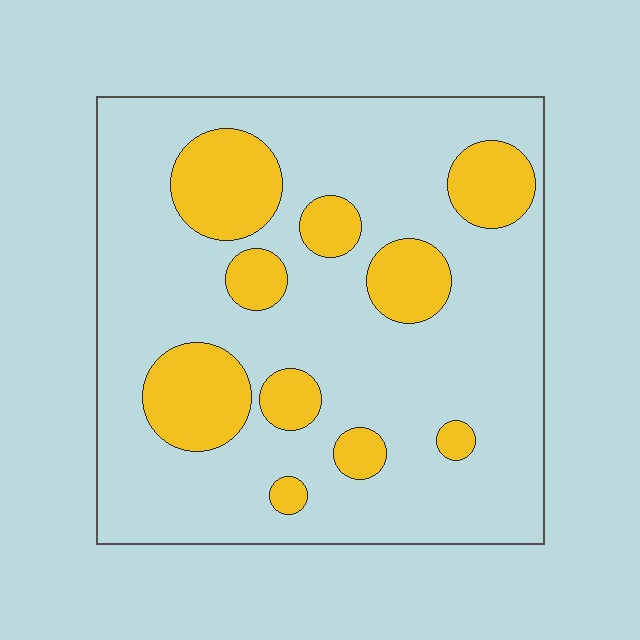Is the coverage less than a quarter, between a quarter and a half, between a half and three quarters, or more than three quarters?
Less than a quarter.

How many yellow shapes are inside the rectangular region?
10.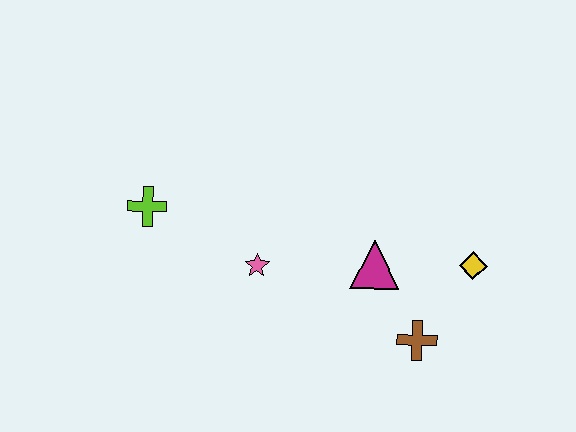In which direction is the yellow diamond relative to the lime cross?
The yellow diamond is to the right of the lime cross.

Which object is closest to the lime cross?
The pink star is closest to the lime cross.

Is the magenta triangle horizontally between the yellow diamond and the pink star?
Yes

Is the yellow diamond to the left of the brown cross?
No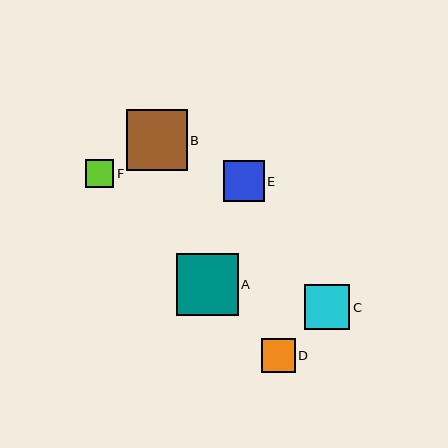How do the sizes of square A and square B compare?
Square A and square B are approximately the same size.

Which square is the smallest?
Square F is the smallest with a size of approximately 28 pixels.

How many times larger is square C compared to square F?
Square C is approximately 1.6 times the size of square F.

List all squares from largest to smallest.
From largest to smallest: A, B, C, E, D, F.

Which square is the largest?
Square A is the largest with a size of approximately 61 pixels.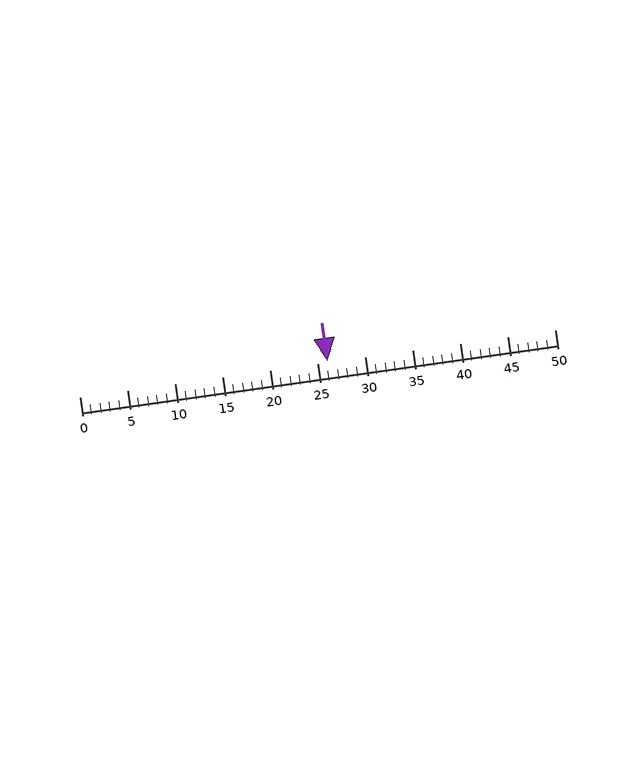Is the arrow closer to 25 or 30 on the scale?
The arrow is closer to 25.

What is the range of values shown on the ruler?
The ruler shows values from 0 to 50.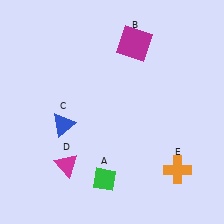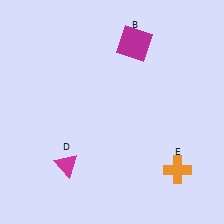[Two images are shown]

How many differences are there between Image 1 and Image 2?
There are 2 differences between the two images.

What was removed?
The blue triangle (C), the green diamond (A) were removed in Image 2.